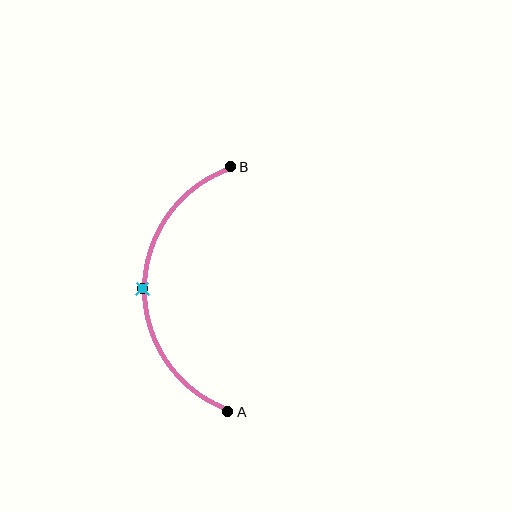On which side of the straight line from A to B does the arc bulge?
The arc bulges to the left of the straight line connecting A and B.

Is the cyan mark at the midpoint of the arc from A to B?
Yes. The cyan mark lies on the arc at equal arc-length from both A and B — it is the arc midpoint.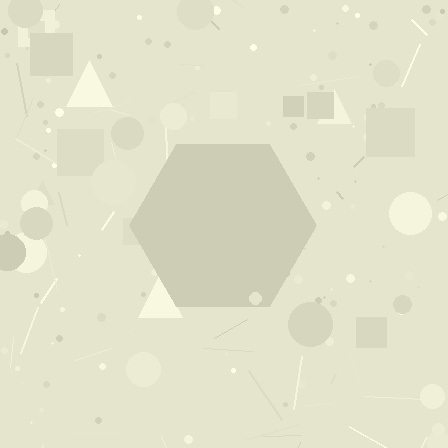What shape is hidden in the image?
A hexagon is hidden in the image.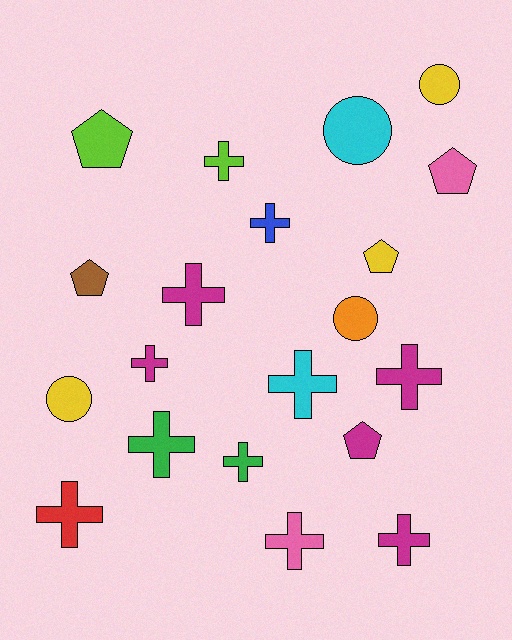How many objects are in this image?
There are 20 objects.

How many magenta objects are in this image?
There are 5 magenta objects.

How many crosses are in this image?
There are 11 crosses.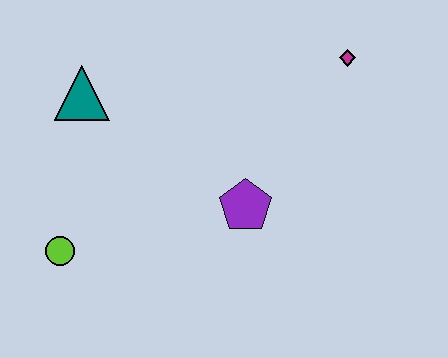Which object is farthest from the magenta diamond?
The lime circle is farthest from the magenta diamond.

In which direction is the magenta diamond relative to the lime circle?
The magenta diamond is to the right of the lime circle.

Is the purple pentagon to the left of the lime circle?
No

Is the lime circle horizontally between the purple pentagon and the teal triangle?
No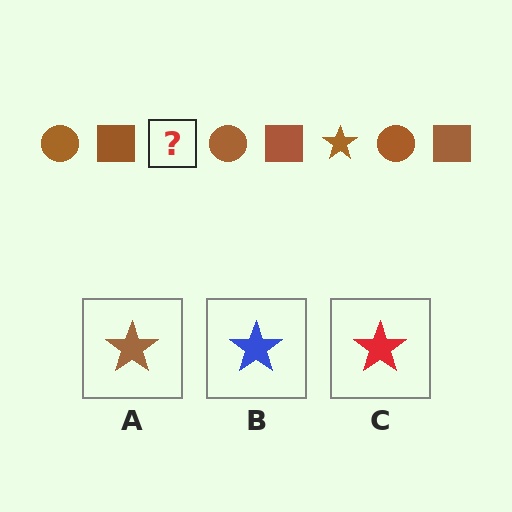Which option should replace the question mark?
Option A.